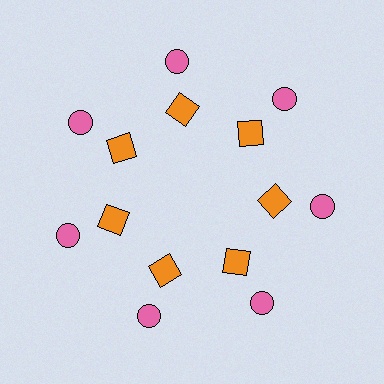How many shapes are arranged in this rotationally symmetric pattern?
There are 14 shapes, arranged in 7 groups of 2.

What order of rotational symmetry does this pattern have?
This pattern has 7-fold rotational symmetry.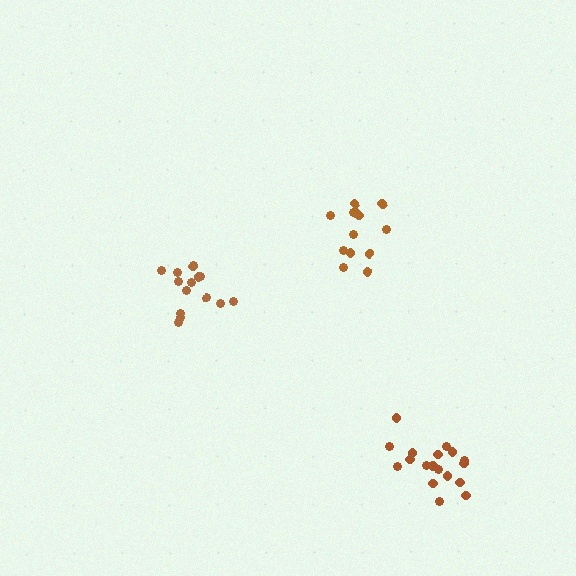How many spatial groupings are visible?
There are 3 spatial groupings.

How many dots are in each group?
Group 1: 15 dots, Group 2: 13 dots, Group 3: 18 dots (46 total).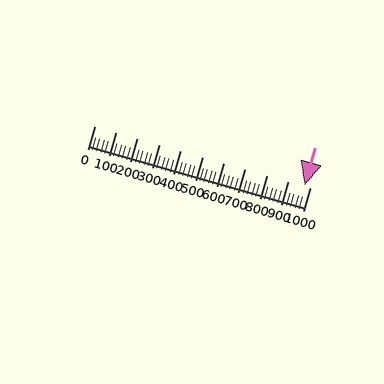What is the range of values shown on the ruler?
The ruler shows values from 0 to 1000.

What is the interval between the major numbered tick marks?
The major tick marks are spaced 100 units apart.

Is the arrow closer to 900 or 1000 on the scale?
The arrow is closer to 1000.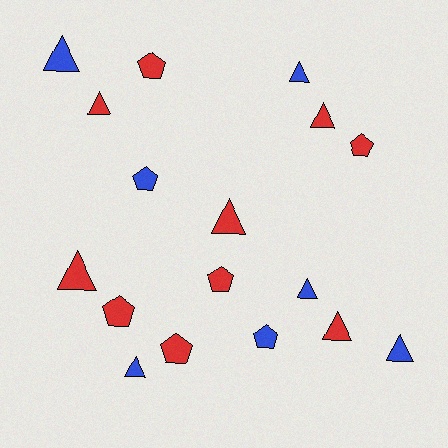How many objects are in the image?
There are 17 objects.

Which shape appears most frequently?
Triangle, with 10 objects.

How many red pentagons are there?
There are 5 red pentagons.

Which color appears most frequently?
Red, with 10 objects.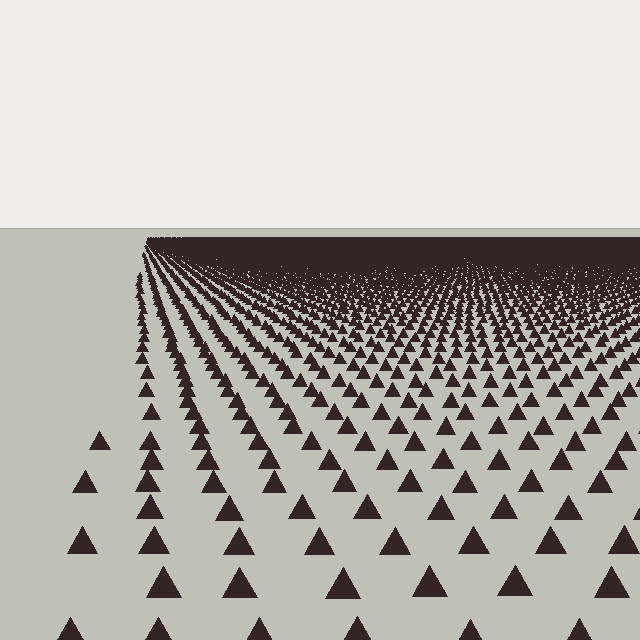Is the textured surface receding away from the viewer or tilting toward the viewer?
The surface is receding away from the viewer. Texture elements get smaller and denser toward the top.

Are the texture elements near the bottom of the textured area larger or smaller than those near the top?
Larger. Near the bottom, elements are closer to the viewer and appear at a bigger on-screen size.